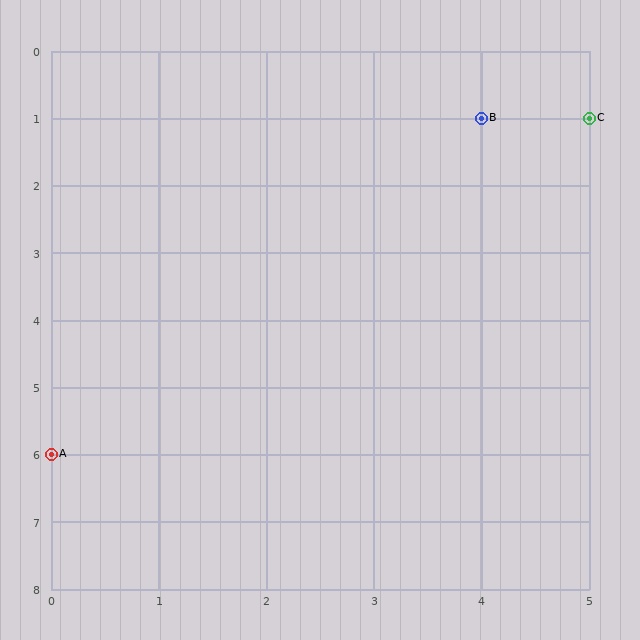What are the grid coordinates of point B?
Point B is at grid coordinates (4, 1).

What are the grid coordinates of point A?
Point A is at grid coordinates (0, 6).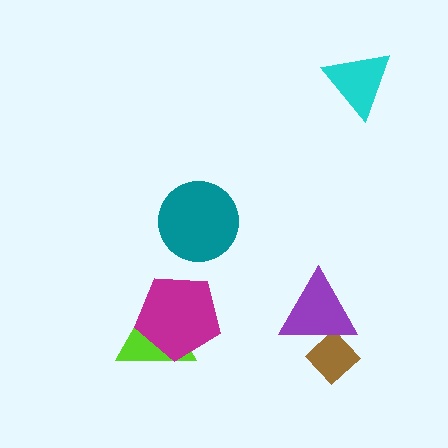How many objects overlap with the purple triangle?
1 object overlaps with the purple triangle.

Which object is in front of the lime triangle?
The magenta pentagon is in front of the lime triangle.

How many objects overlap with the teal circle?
0 objects overlap with the teal circle.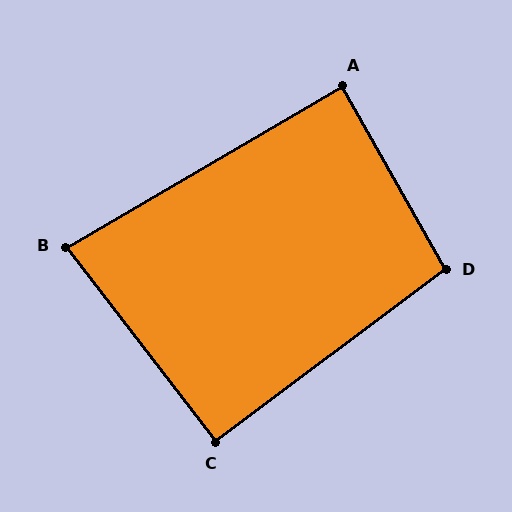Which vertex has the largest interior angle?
D, at approximately 97 degrees.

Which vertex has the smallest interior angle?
B, at approximately 83 degrees.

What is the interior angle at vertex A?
Approximately 89 degrees (approximately right).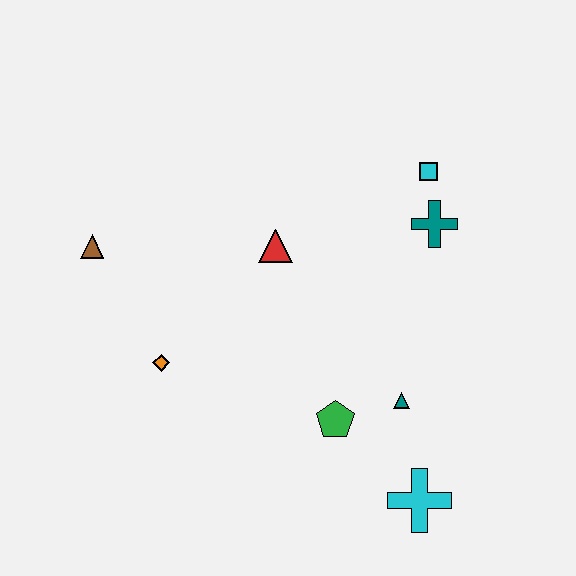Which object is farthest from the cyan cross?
The brown triangle is farthest from the cyan cross.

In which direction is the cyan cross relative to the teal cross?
The cyan cross is below the teal cross.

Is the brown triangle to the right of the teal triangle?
No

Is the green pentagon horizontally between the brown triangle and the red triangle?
No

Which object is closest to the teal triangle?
The green pentagon is closest to the teal triangle.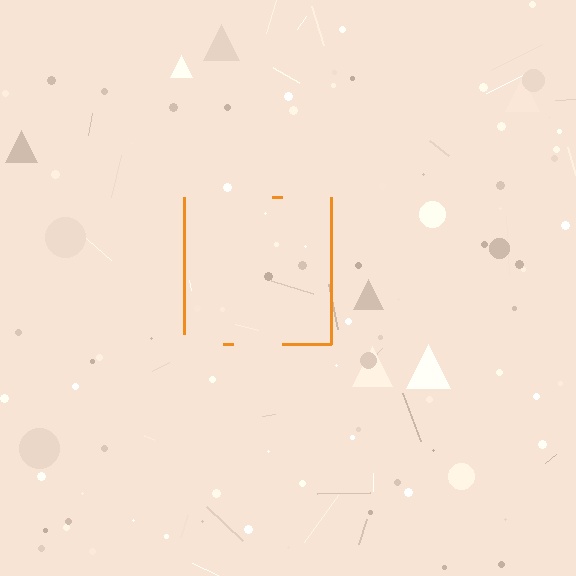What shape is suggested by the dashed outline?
The dashed outline suggests a square.